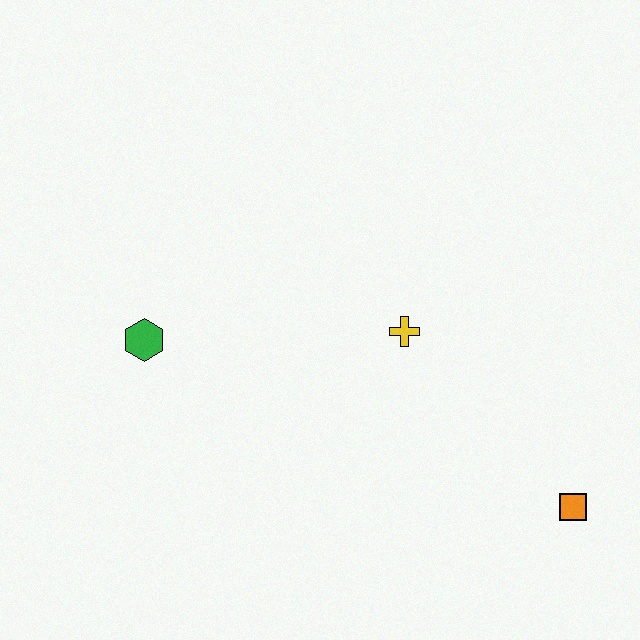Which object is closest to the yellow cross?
The orange square is closest to the yellow cross.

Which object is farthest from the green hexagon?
The orange square is farthest from the green hexagon.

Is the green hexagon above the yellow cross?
No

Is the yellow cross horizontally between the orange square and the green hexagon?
Yes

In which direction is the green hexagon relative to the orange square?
The green hexagon is to the left of the orange square.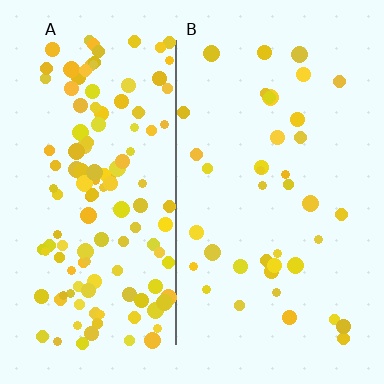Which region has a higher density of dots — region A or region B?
A (the left).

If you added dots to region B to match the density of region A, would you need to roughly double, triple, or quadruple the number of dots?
Approximately triple.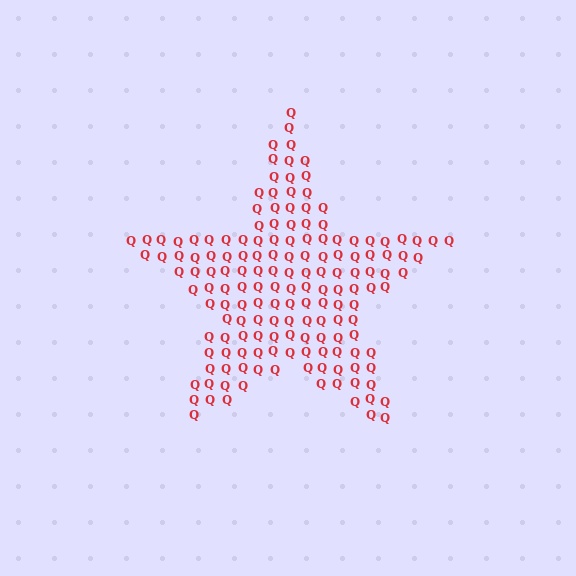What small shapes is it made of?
It is made of small letter Q's.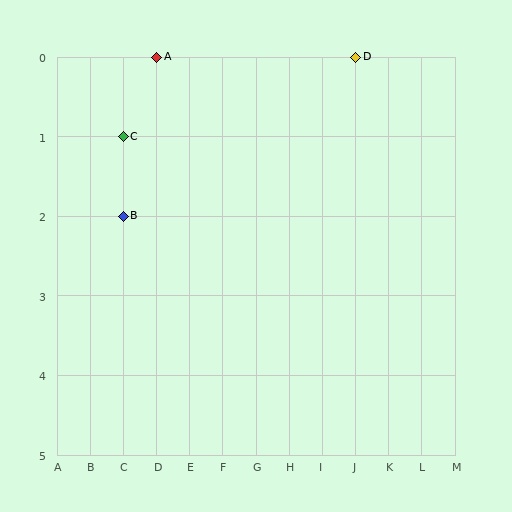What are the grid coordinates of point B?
Point B is at grid coordinates (C, 2).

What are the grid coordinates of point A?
Point A is at grid coordinates (D, 0).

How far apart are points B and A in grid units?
Points B and A are 1 column and 2 rows apart (about 2.2 grid units diagonally).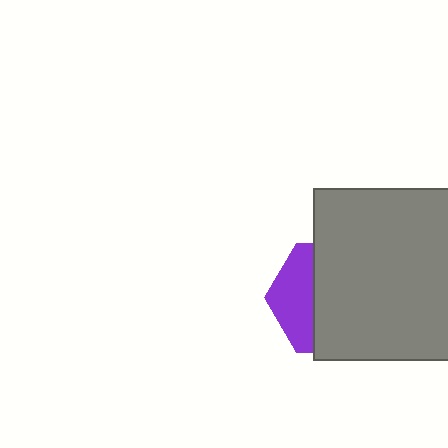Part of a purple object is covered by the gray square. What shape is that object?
It is a hexagon.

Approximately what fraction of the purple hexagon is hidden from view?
Roughly 65% of the purple hexagon is hidden behind the gray square.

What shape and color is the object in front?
The object in front is a gray square.